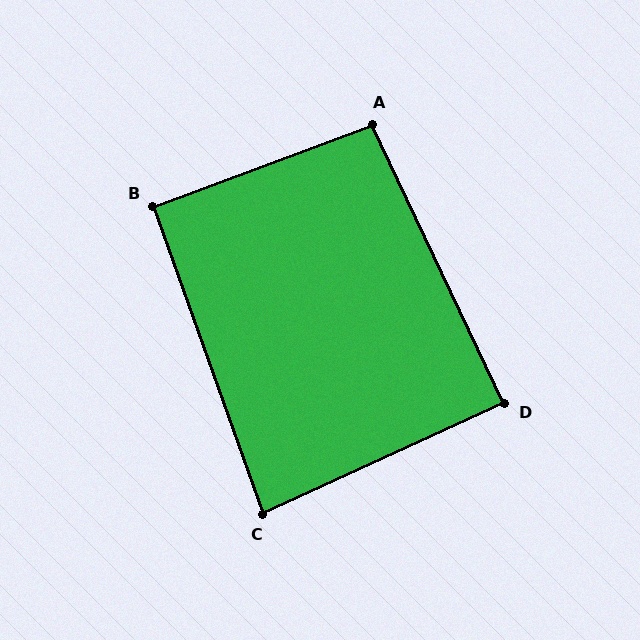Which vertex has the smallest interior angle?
C, at approximately 85 degrees.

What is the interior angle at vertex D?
Approximately 89 degrees (approximately right).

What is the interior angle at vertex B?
Approximately 91 degrees (approximately right).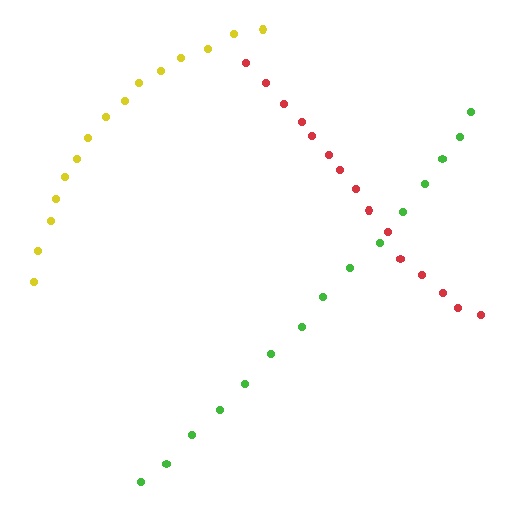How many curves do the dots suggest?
There are 3 distinct paths.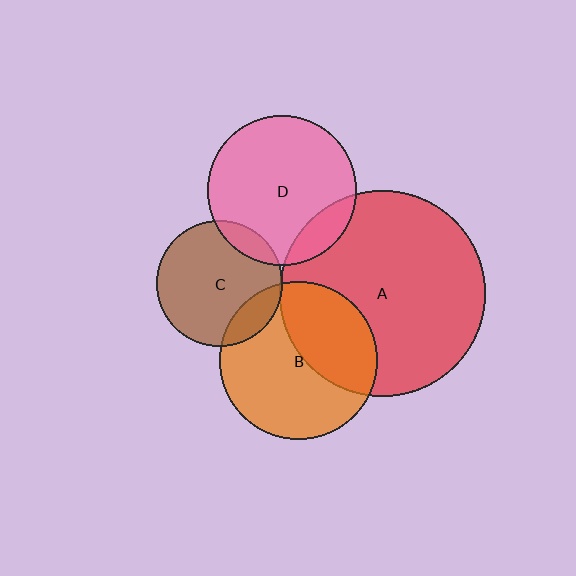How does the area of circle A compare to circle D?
Approximately 1.9 times.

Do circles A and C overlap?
Yes.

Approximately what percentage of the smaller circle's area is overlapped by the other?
Approximately 5%.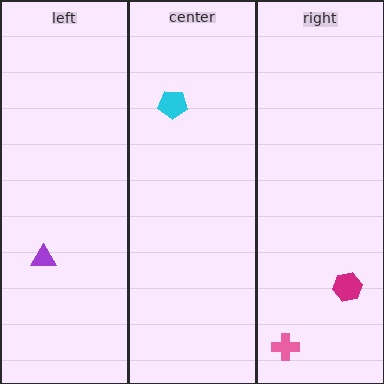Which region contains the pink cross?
The right region.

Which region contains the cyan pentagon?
The center region.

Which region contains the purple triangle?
The left region.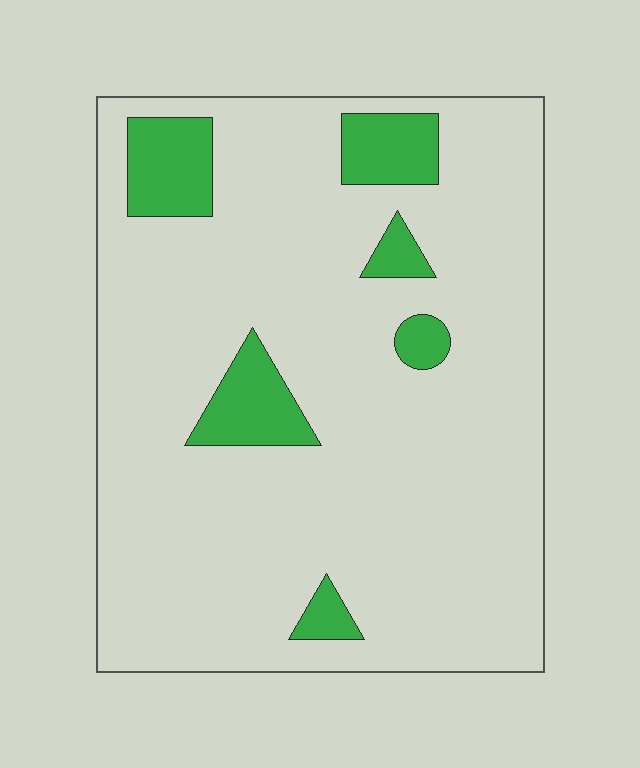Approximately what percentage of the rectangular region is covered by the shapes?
Approximately 10%.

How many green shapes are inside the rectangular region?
6.